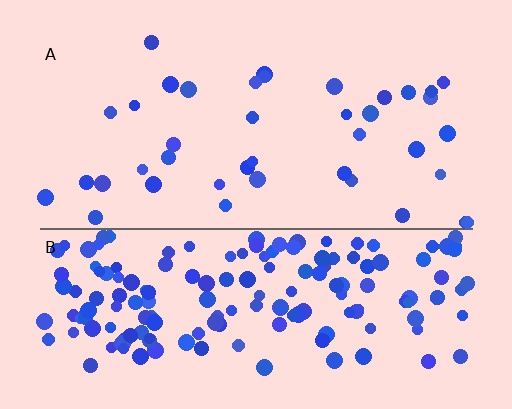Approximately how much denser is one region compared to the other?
Approximately 4.3× — region B over region A.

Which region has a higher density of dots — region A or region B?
B (the bottom).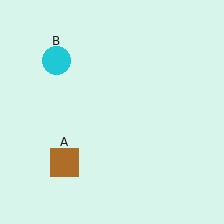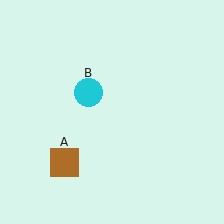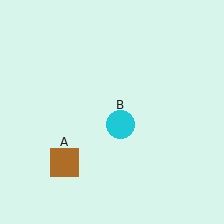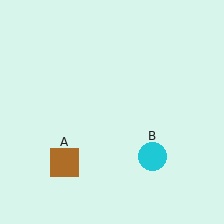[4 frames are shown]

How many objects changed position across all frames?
1 object changed position: cyan circle (object B).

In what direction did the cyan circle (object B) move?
The cyan circle (object B) moved down and to the right.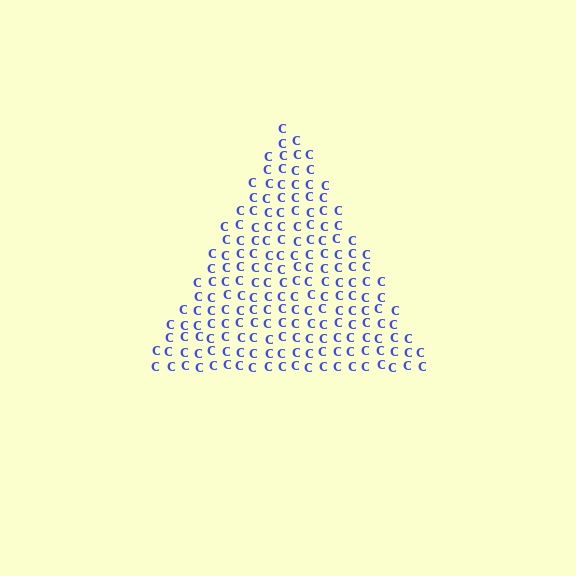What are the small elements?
The small elements are letter C's.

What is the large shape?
The large shape is a triangle.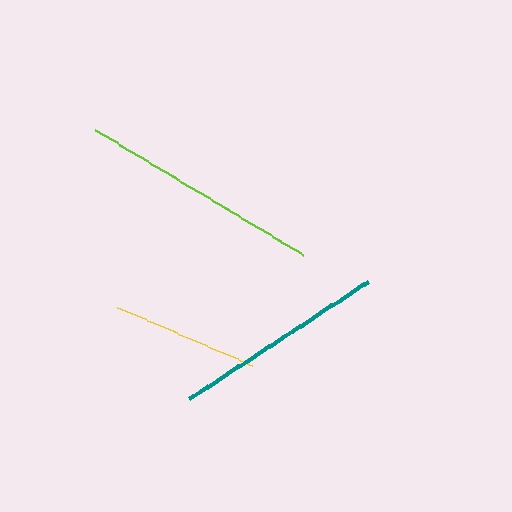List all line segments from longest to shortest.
From longest to shortest: lime, teal, yellow.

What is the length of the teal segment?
The teal segment is approximately 214 pixels long.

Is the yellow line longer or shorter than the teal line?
The teal line is longer than the yellow line.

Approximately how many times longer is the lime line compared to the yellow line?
The lime line is approximately 1.6 times the length of the yellow line.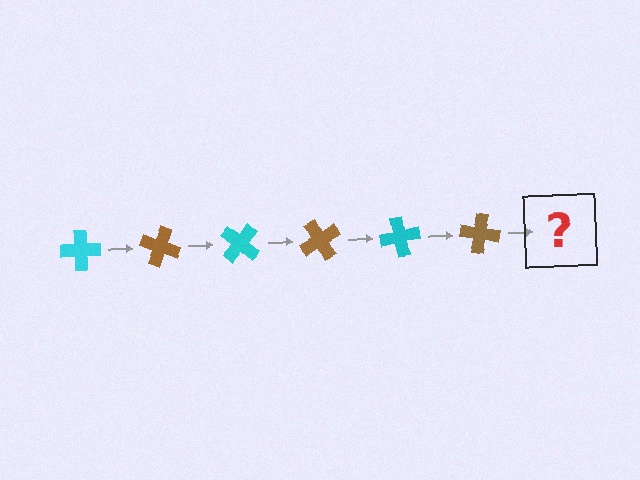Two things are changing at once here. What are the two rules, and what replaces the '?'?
The two rules are that it rotates 20 degrees each step and the color cycles through cyan and brown. The '?' should be a cyan cross, rotated 120 degrees from the start.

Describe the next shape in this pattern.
It should be a cyan cross, rotated 120 degrees from the start.